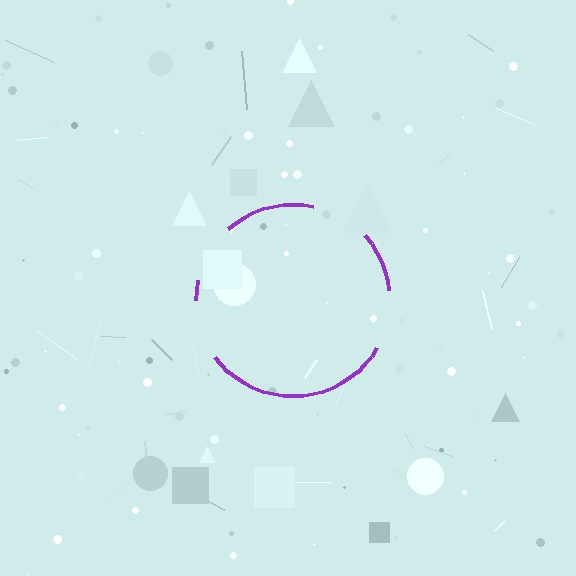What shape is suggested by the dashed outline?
The dashed outline suggests a circle.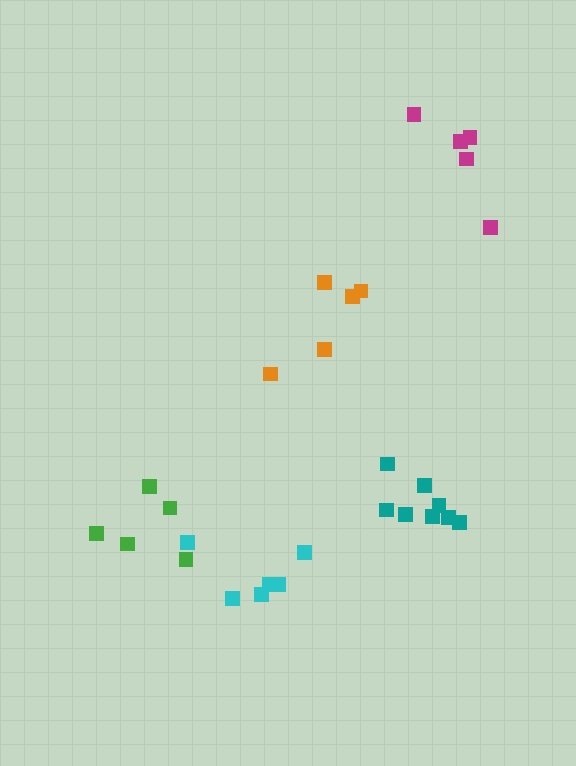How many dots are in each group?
Group 1: 6 dots, Group 2: 5 dots, Group 3: 8 dots, Group 4: 5 dots, Group 5: 5 dots (29 total).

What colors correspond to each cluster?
The clusters are colored: cyan, orange, teal, magenta, green.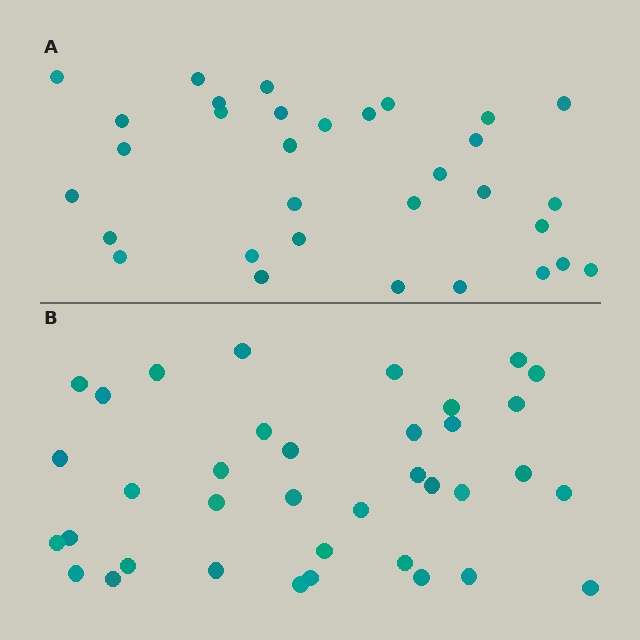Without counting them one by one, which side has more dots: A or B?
Region B (the bottom region) has more dots.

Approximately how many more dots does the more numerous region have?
Region B has about 5 more dots than region A.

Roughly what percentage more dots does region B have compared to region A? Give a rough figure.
About 15% more.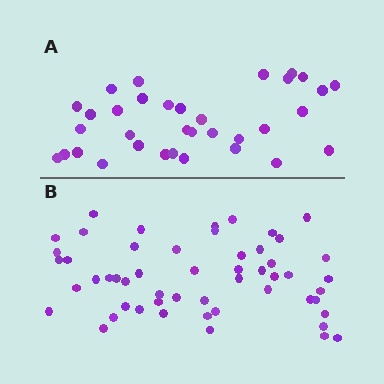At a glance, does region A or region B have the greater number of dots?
Region B (the bottom region) has more dots.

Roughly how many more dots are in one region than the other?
Region B has approximately 20 more dots than region A.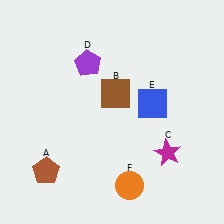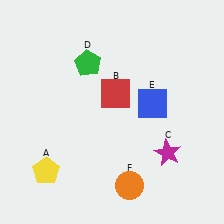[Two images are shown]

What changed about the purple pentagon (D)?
In Image 1, D is purple. In Image 2, it changed to green.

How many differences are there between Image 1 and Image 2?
There are 3 differences between the two images.